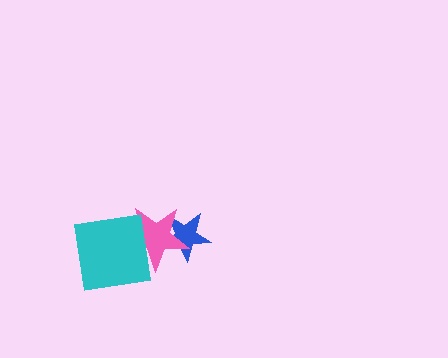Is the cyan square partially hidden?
No, no other shape covers it.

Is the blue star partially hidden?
Yes, it is partially covered by another shape.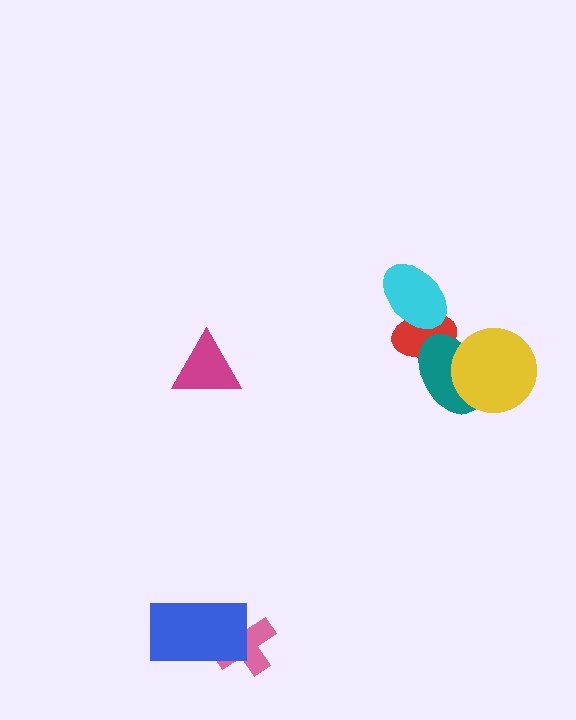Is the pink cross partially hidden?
Yes, it is partially covered by another shape.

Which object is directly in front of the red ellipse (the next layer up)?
The teal ellipse is directly in front of the red ellipse.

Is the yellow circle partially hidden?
No, no other shape covers it.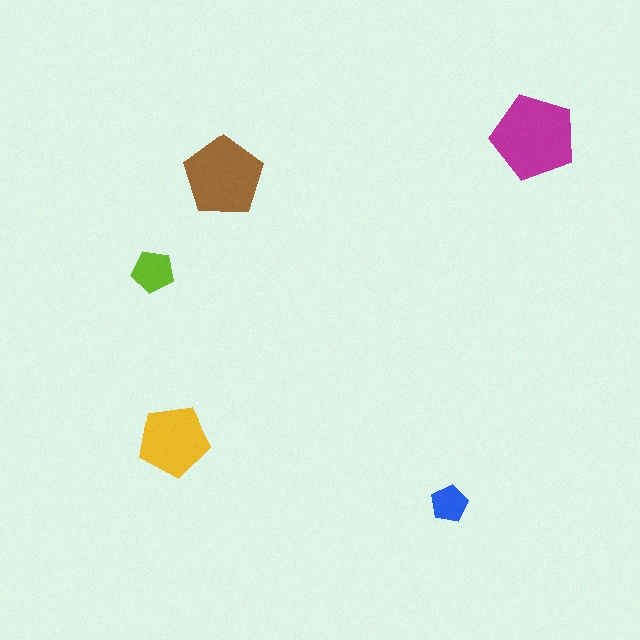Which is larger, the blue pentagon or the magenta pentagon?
The magenta one.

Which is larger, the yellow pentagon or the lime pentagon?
The yellow one.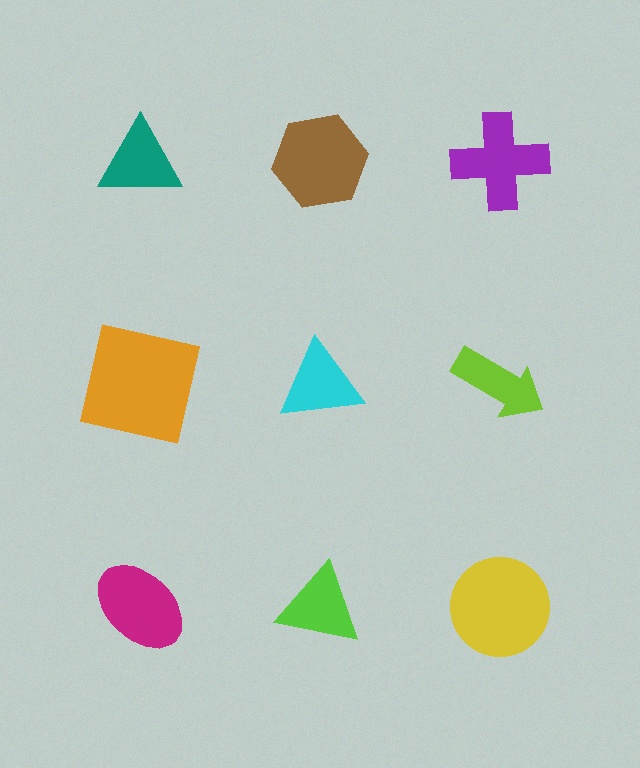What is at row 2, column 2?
A cyan triangle.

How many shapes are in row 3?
3 shapes.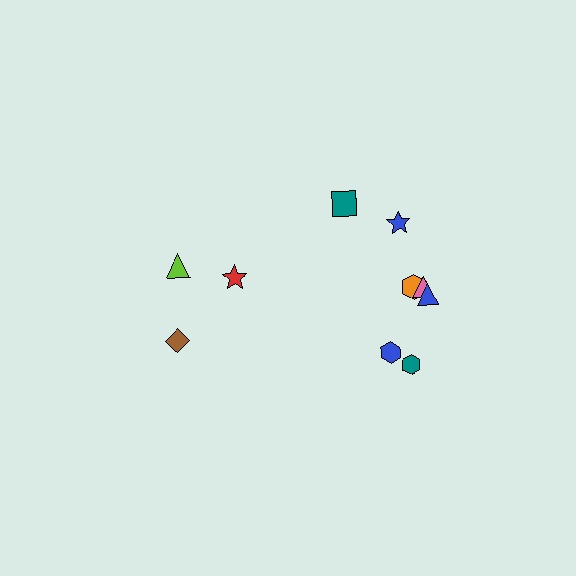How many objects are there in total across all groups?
There are 10 objects.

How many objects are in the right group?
There are 7 objects.